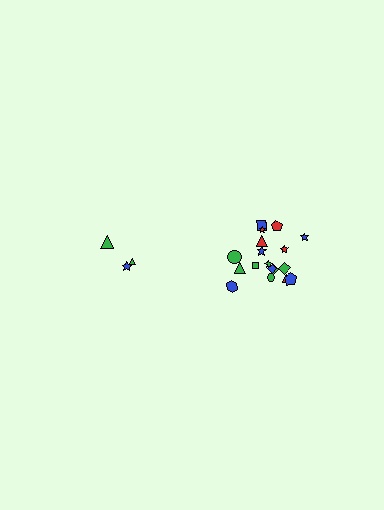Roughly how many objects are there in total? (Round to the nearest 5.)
Roughly 20 objects in total.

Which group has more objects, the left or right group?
The right group.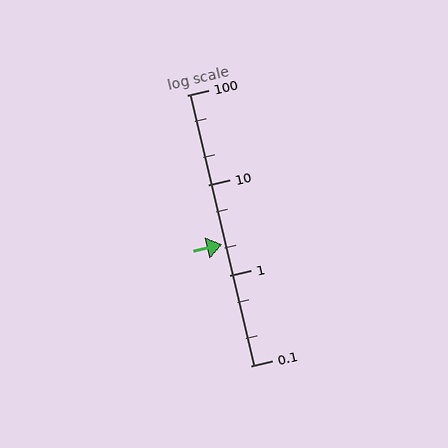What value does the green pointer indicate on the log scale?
The pointer indicates approximately 2.2.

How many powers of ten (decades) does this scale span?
The scale spans 3 decades, from 0.1 to 100.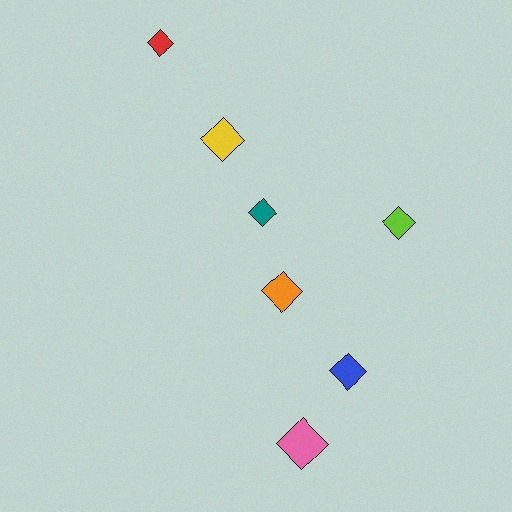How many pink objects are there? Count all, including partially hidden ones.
There is 1 pink object.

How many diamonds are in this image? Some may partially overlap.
There are 7 diamonds.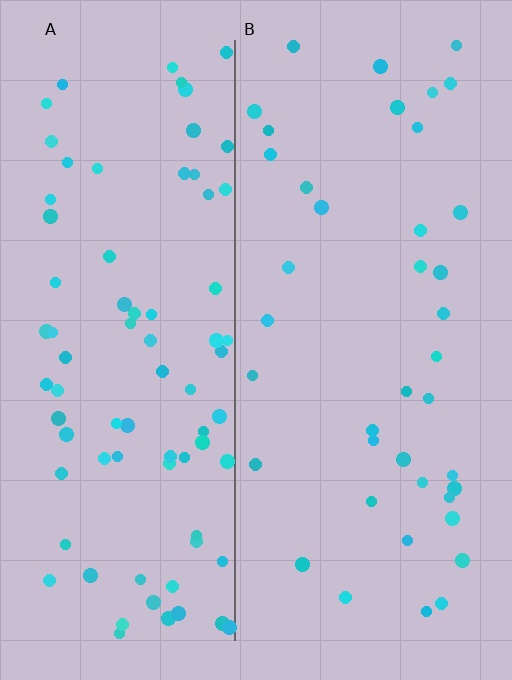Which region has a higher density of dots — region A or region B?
A (the left).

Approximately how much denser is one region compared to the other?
Approximately 2.0× — region A over region B.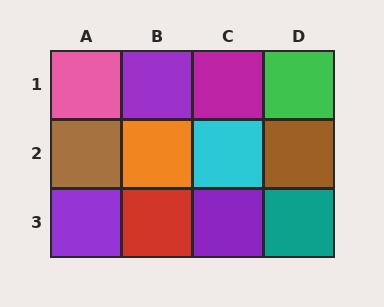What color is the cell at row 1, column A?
Pink.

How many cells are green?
1 cell is green.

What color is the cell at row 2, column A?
Brown.